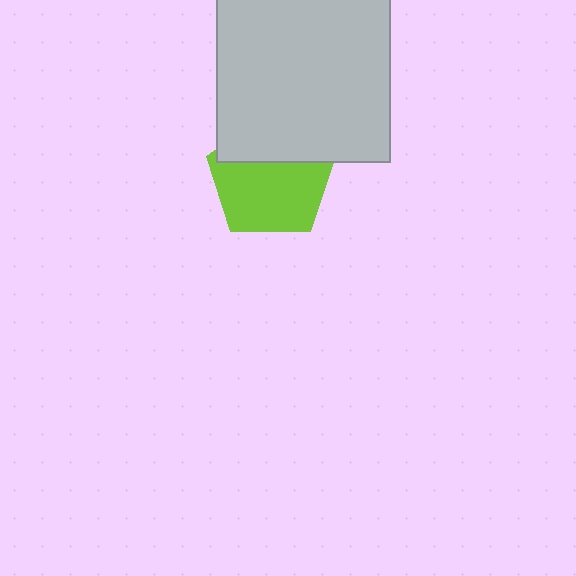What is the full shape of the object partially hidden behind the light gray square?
The partially hidden object is a lime pentagon.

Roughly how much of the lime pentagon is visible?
About half of it is visible (roughly 65%).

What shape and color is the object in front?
The object in front is a light gray square.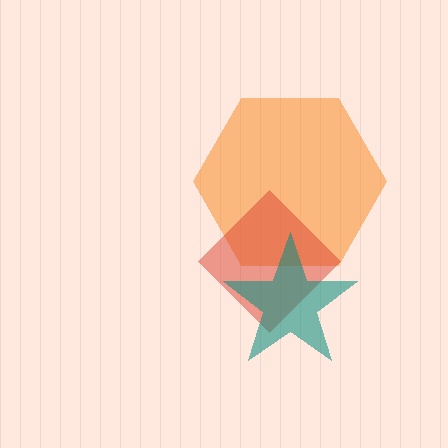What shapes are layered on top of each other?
The layered shapes are: an orange hexagon, a red diamond, a teal star.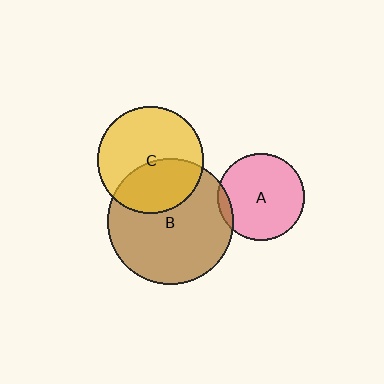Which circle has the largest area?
Circle B (brown).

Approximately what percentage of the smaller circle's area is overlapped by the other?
Approximately 5%.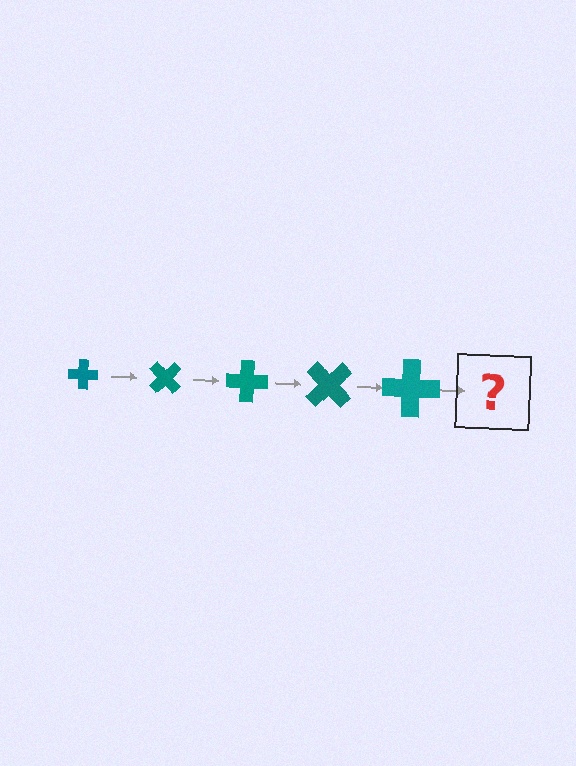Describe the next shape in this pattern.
It should be a cross, larger than the previous one and rotated 225 degrees from the start.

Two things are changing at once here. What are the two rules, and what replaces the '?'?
The two rules are that the cross grows larger each step and it rotates 45 degrees each step. The '?' should be a cross, larger than the previous one and rotated 225 degrees from the start.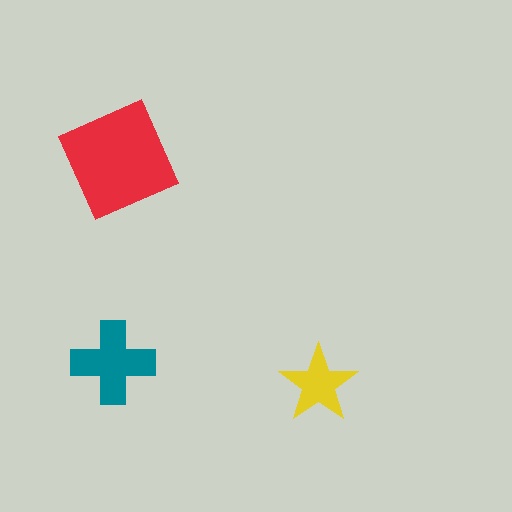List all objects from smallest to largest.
The yellow star, the teal cross, the red diamond.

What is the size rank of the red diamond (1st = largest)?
1st.